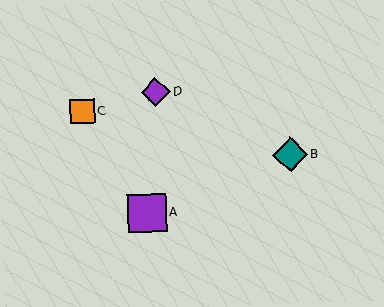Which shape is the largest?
The purple square (labeled A) is the largest.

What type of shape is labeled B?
Shape B is a teal diamond.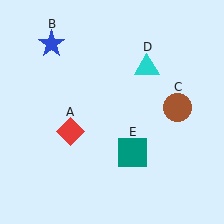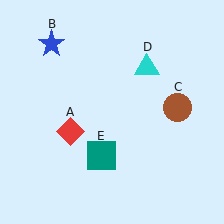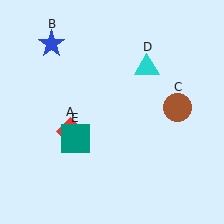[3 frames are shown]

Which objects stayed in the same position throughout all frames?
Red diamond (object A) and blue star (object B) and brown circle (object C) and cyan triangle (object D) remained stationary.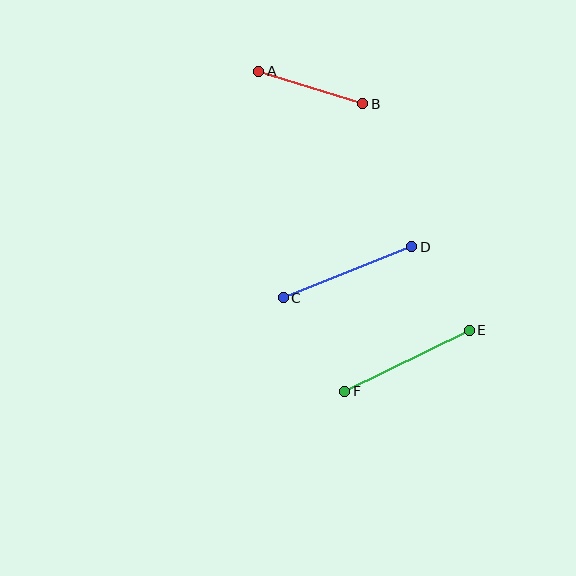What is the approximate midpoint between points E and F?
The midpoint is at approximately (407, 361) pixels.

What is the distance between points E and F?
The distance is approximately 138 pixels.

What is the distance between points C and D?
The distance is approximately 139 pixels.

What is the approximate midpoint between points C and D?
The midpoint is at approximately (347, 272) pixels.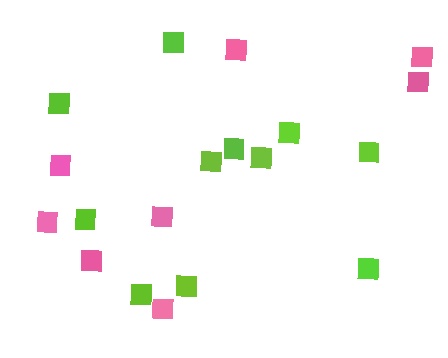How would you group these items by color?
There are 2 groups: one group of pink squares (8) and one group of lime squares (11).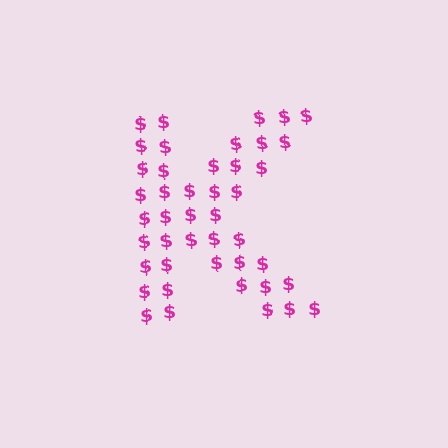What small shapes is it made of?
It is made of small dollar signs.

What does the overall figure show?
The overall figure shows the letter K.